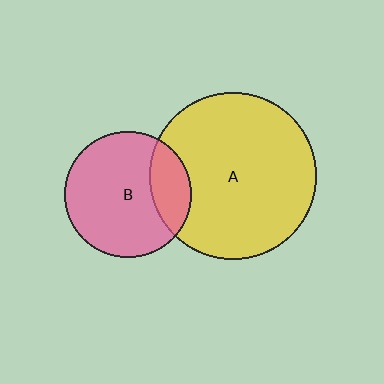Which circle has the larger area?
Circle A (yellow).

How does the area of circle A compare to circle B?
Approximately 1.8 times.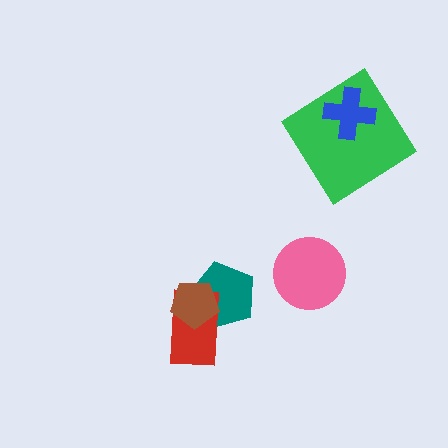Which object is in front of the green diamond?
The blue cross is in front of the green diamond.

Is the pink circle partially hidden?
No, no other shape covers it.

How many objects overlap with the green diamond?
1 object overlaps with the green diamond.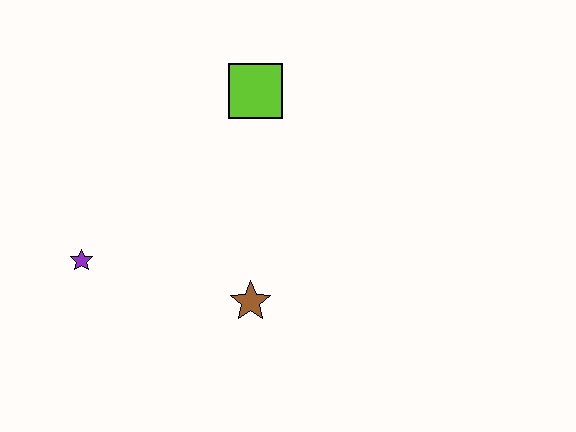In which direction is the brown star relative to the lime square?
The brown star is below the lime square.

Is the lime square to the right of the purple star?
Yes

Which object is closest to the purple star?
The brown star is closest to the purple star.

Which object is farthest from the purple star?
The lime square is farthest from the purple star.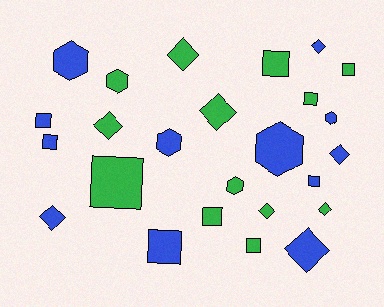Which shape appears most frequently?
Square, with 10 objects.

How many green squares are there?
There are 6 green squares.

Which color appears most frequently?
Green, with 13 objects.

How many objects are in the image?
There are 25 objects.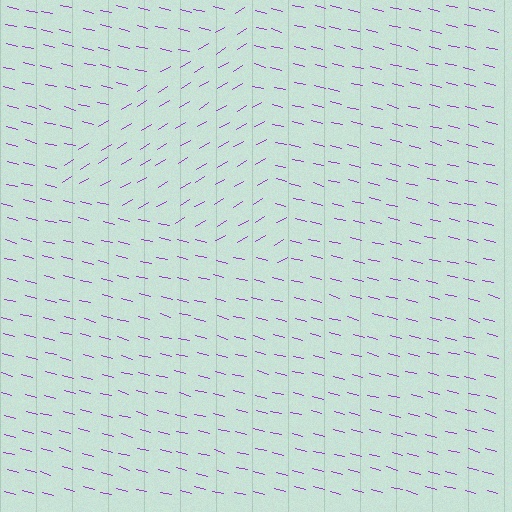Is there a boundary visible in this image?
Yes, there is a texture boundary formed by a change in line orientation.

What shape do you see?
I see a triangle.